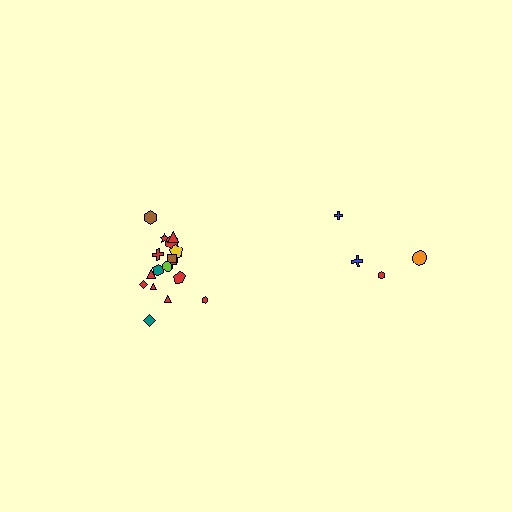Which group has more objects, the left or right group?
The left group.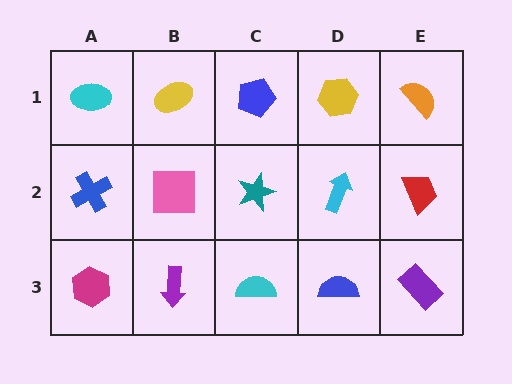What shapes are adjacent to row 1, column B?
A pink square (row 2, column B), a cyan ellipse (row 1, column A), a blue pentagon (row 1, column C).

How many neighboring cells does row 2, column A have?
3.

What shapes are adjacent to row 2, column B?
A yellow ellipse (row 1, column B), a purple arrow (row 3, column B), a blue cross (row 2, column A), a teal star (row 2, column C).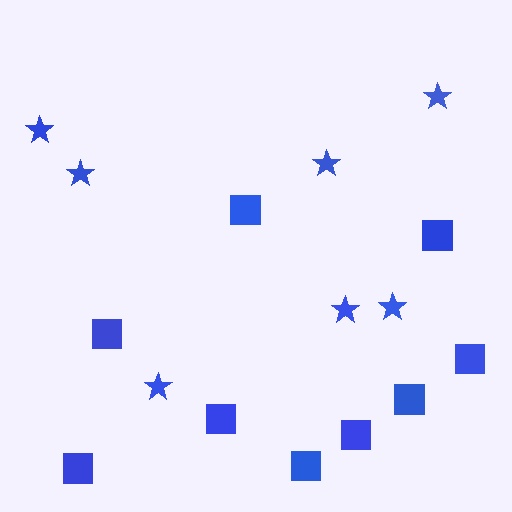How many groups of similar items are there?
There are 2 groups: one group of stars (7) and one group of squares (9).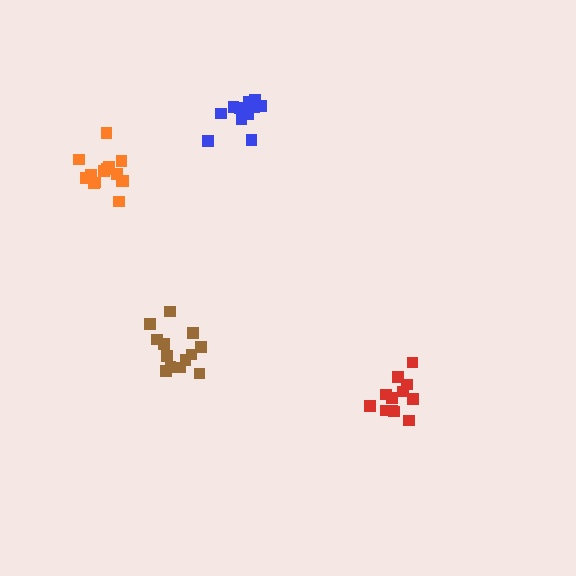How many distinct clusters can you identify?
There are 4 distinct clusters.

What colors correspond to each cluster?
The clusters are colored: blue, brown, red, orange.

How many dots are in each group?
Group 1: 12 dots, Group 2: 13 dots, Group 3: 12 dots, Group 4: 14 dots (51 total).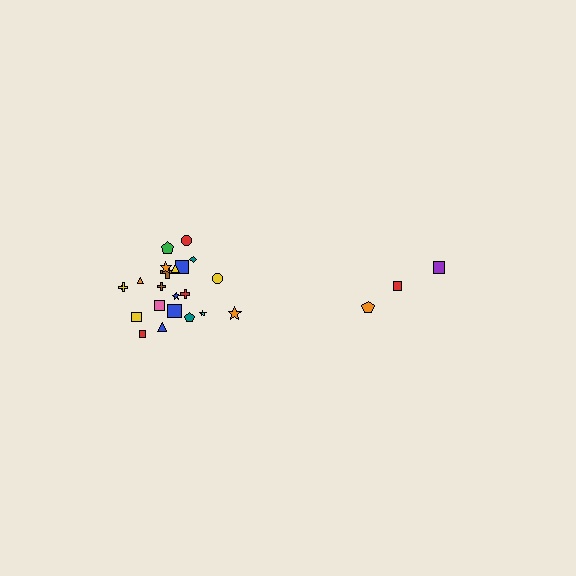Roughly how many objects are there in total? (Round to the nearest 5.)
Roughly 25 objects in total.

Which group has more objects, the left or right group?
The left group.